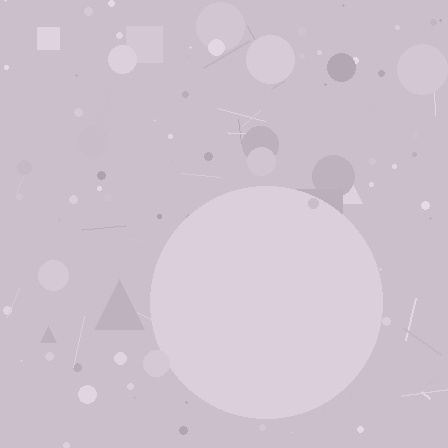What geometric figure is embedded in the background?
A circle is embedded in the background.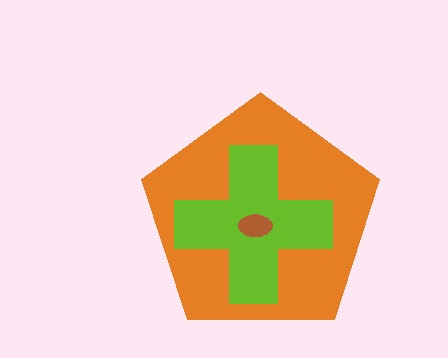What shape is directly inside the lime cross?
The brown ellipse.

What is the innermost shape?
The brown ellipse.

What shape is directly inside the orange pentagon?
The lime cross.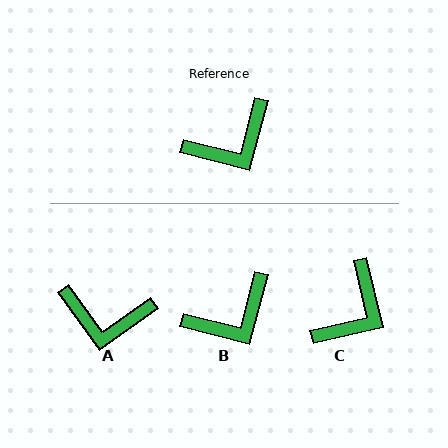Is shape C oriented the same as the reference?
No, it is off by about 28 degrees.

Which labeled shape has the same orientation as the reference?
B.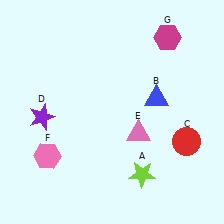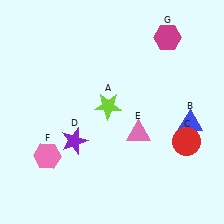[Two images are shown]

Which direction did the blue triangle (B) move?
The blue triangle (B) moved right.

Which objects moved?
The objects that moved are: the lime star (A), the blue triangle (B), the purple star (D).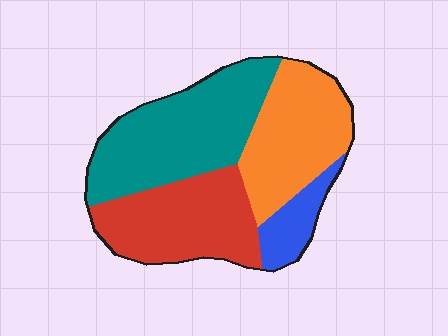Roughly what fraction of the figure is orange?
Orange takes up about one quarter (1/4) of the figure.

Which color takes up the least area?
Blue, at roughly 10%.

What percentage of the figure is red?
Red takes up about one quarter (1/4) of the figure.